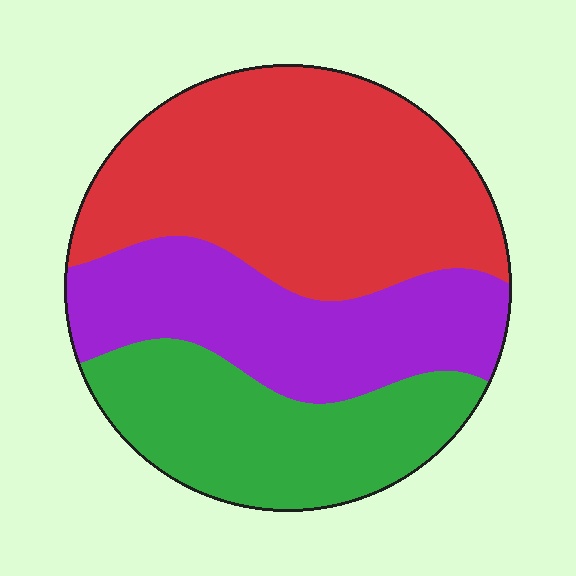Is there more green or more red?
Red.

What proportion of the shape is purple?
Purple covers about 30% of the shape.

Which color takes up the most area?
Red, at roughly 45%.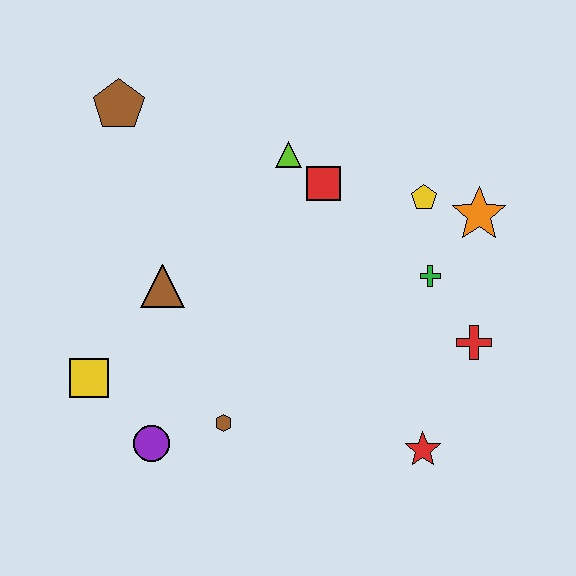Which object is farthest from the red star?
The brown pentagon is farthest from the red star.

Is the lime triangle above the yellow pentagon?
Yes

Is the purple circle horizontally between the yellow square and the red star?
Yes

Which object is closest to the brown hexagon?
The purple circle is closest to the brown hexagon.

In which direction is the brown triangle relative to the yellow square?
The brown triangle is above the yellow square.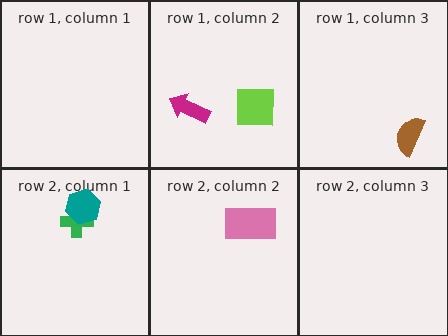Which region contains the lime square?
The row 1, column 2 region.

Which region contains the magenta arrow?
The row 1, column 2 region.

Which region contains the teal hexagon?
The row 2, column 1 region.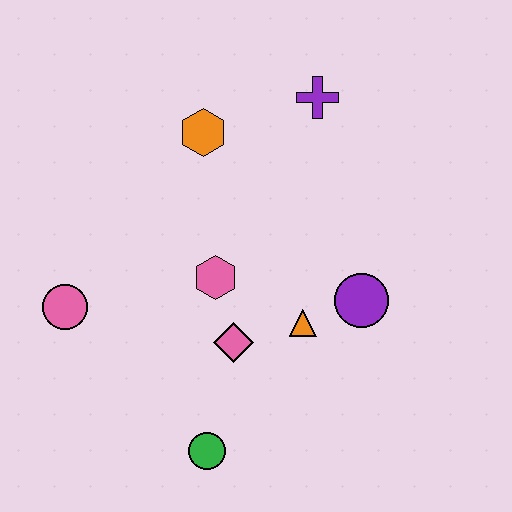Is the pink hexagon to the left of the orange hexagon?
No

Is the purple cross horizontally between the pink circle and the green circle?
No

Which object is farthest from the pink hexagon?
The purple cross is farthest from the pink hexagon.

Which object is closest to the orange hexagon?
The purple cross is closest to the orange hexagon.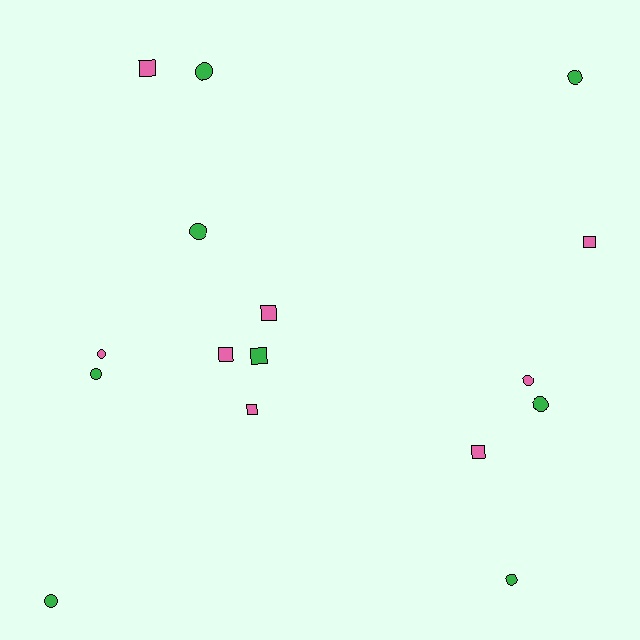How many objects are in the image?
There are 16 objects.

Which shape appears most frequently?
Circle, with 9 objects.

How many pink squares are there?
There are 6 pink squares.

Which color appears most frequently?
Green, with 8 objects.